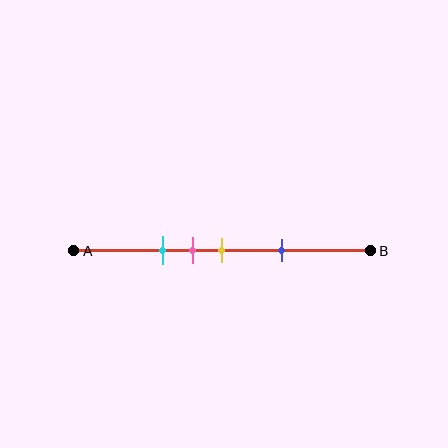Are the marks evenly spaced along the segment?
No, the marks are not evenly spaced.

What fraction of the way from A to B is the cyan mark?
The cyan mark is approximately 30% (0.3) of the way from A to B.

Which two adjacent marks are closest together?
The pink and yellow marks are the closest adjacent pair.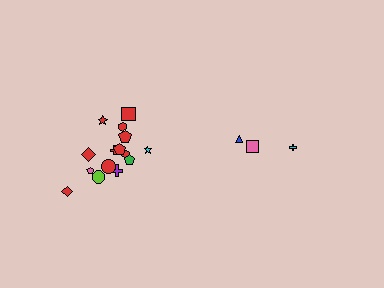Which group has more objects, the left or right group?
The left group.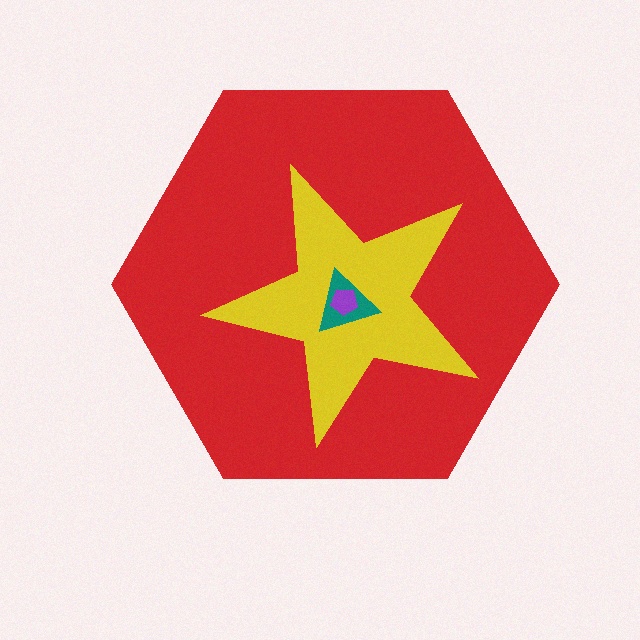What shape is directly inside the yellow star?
The teal triangle.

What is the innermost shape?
The purple pentagon.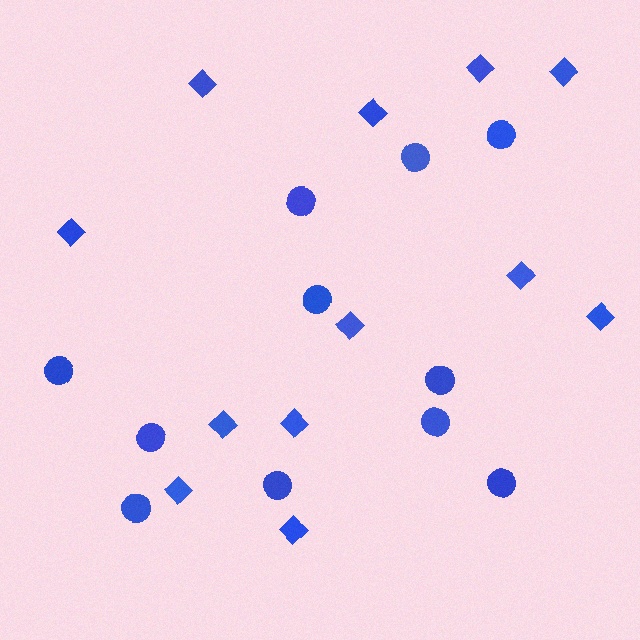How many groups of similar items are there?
There are 2 groups: one group of diamonds (12) and one group of circles (11).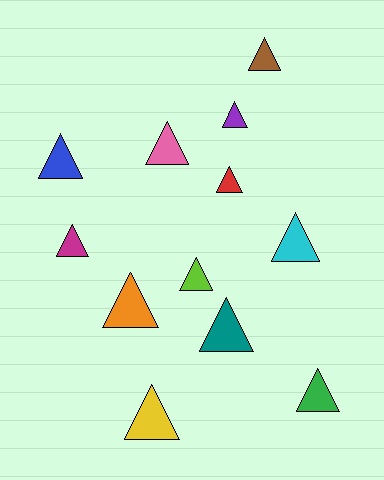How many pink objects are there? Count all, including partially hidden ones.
There is 1 pink object.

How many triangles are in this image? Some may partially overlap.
There are 12 triangles.